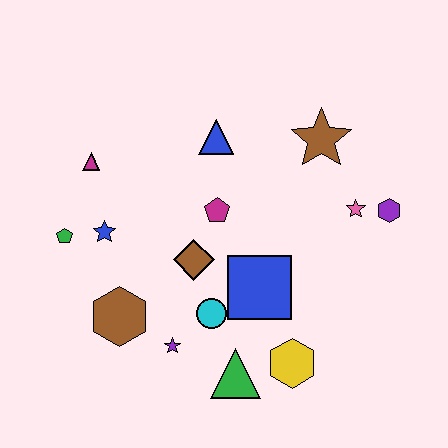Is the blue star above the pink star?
No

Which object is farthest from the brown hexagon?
The purple hexagon is farthest from the brown hexagon.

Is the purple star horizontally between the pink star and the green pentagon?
Yes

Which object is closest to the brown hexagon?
The purple star is closest to the brown hexagon.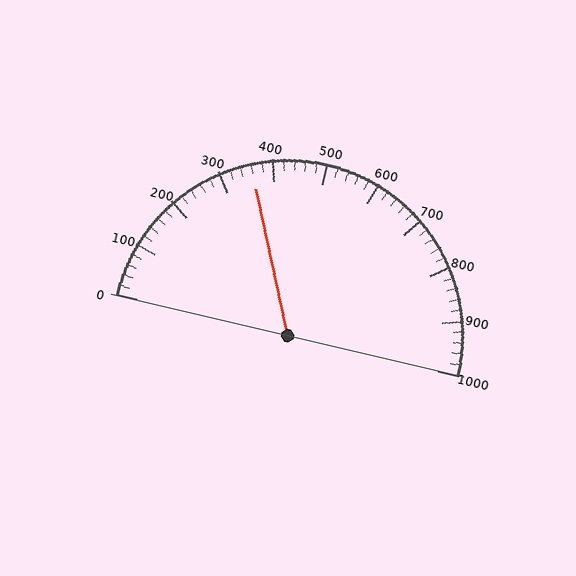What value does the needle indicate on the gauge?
The needle indicates approximately 360.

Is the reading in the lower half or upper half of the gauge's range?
The reading is in the lower half of the range (0 to 1000).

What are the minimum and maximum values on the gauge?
The gauge ranges from 0 to 1000.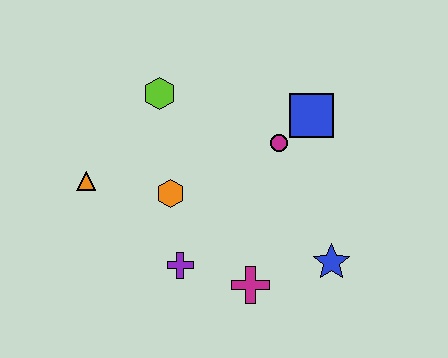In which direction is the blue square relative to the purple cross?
The blue square is above the purple cross.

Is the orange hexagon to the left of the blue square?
Yes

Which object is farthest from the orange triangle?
The blue star is farthest from the orange triangle.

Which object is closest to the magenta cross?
The purple cross is closest to the magenta cross.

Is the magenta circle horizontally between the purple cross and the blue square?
Yes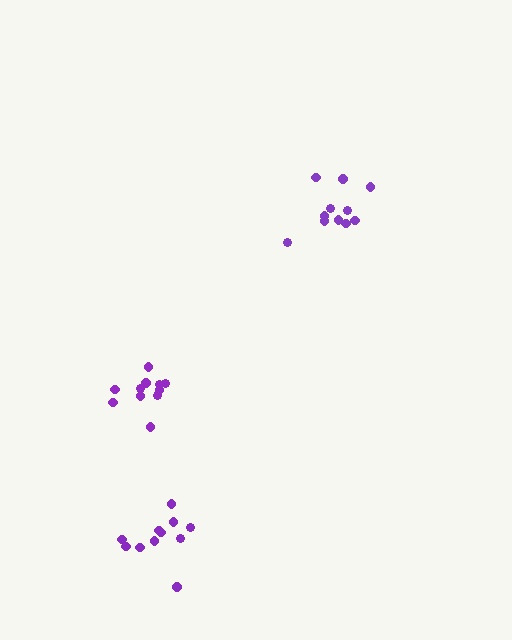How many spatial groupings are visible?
There are 3 spatial groupings.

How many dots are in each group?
Group 1: 11 dots, Group 2: 11 dots, Group 3: 11 dots (33 total).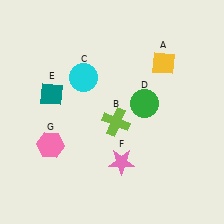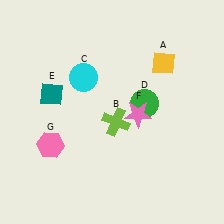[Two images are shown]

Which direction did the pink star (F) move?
The pink star (F) moved up.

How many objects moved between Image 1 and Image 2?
1 object moved between the two images.